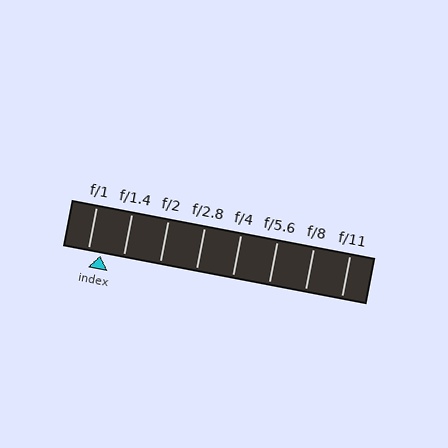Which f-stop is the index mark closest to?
The index mark is closest to f/1.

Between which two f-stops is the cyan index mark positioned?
The index mark is between f/1 and f/1.4.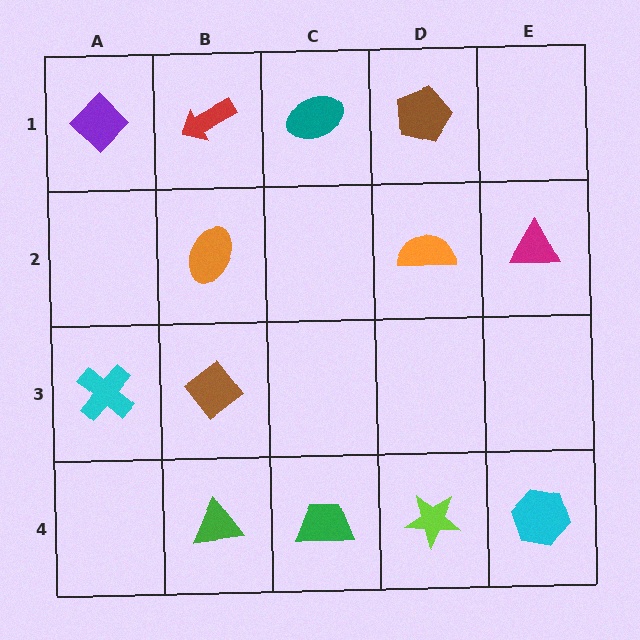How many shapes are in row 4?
4 shapes.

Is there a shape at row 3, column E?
No, that cell is empty.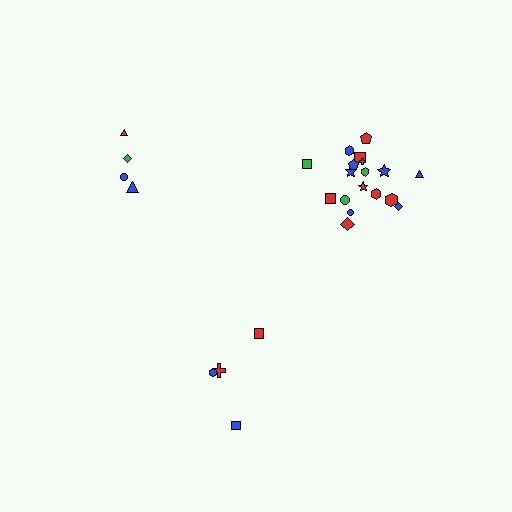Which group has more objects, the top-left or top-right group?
The top-right group.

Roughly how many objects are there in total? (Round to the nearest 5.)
Roughly 25 objects in total.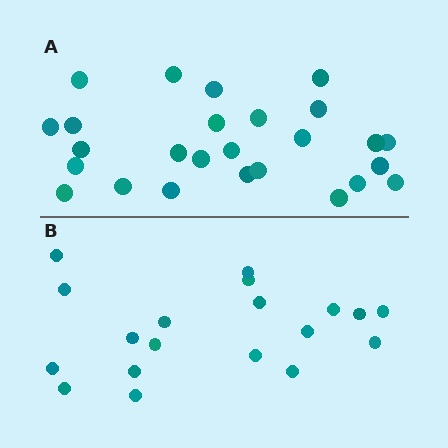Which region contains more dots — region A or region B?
Region A (the top region) has more dots.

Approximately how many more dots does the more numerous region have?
Region A has roughly 8 or so more dots than region B.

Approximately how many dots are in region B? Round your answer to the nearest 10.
About 20 dots. (The exact count is 19, which rounds to 20.)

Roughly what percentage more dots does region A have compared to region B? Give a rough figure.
About 35% more.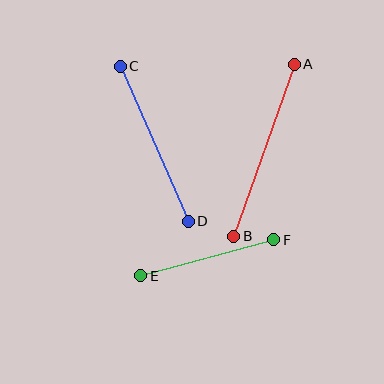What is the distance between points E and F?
The distance is approximately 138 pixels.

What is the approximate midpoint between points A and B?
The midpoint is at approximately (264, 150) pixels.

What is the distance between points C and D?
The distance is approximately 169 pixels.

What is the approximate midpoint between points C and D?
The midpoint is at approximately (154, 144) pixels.